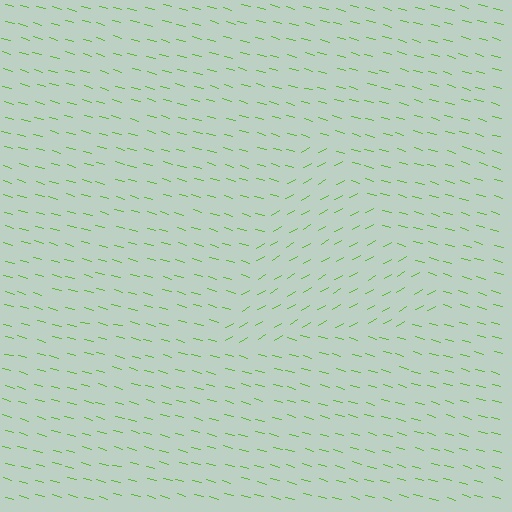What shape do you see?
I see a triangle.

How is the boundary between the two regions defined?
The boundary is defined purely by a change in line orientation (approximately 45 degrees difference). All lines are the same color and thickness.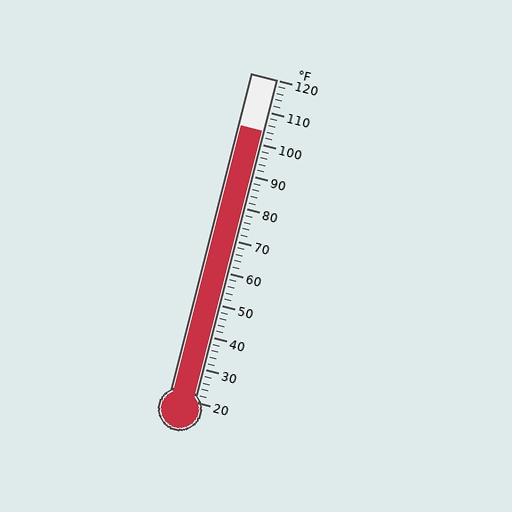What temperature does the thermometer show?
The thermometer shows approximately 104°F.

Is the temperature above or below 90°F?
The temperature is above 90°F.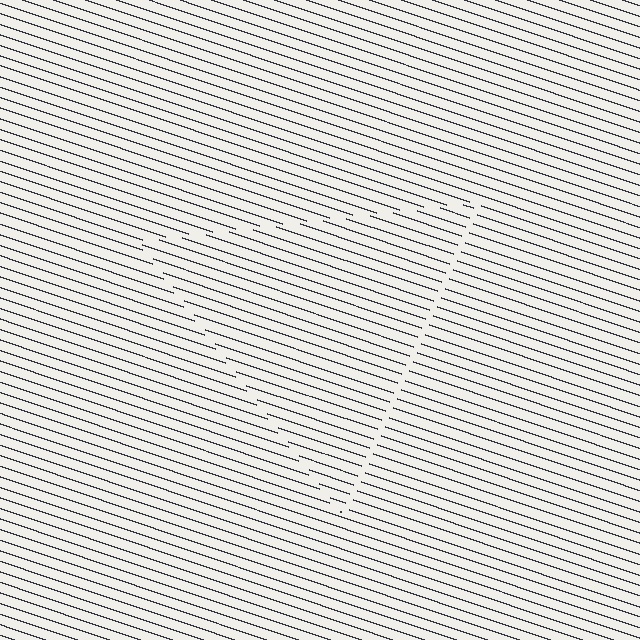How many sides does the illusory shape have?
3 sides — the line-ends trace a triangle.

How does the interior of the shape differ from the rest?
The interior of the shape contains the same grating, shifted by half a period — the contour is defined by the phase discontinuity where line-ends from the inner and outer gratings abut.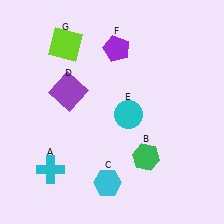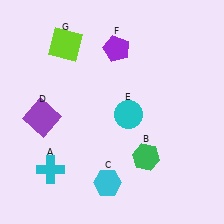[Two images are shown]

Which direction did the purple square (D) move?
The purple square (D) moved left.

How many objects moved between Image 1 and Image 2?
1 object moved between the two images.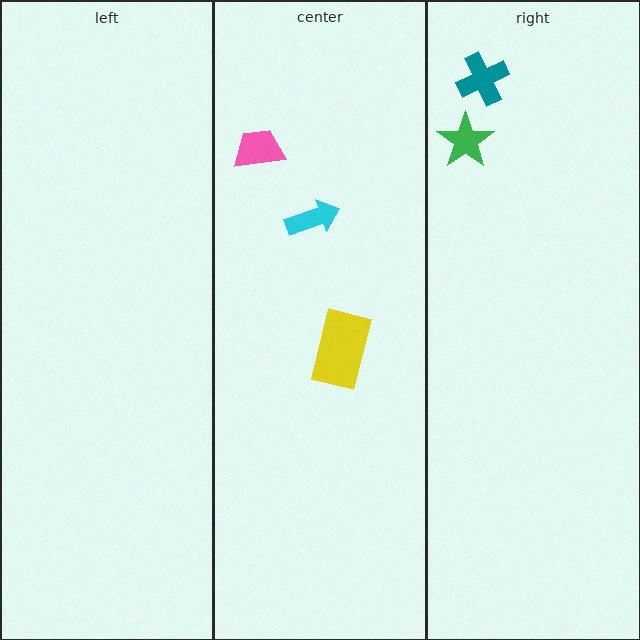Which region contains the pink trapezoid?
The center region.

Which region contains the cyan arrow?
The center region.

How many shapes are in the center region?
3.